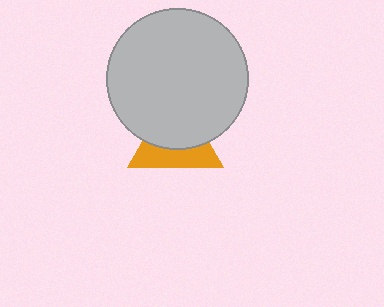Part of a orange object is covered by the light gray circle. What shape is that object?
It is a triangle.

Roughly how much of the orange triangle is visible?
A small part of it is visible (roughly 43%).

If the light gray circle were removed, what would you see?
You would see the complete orange triangle.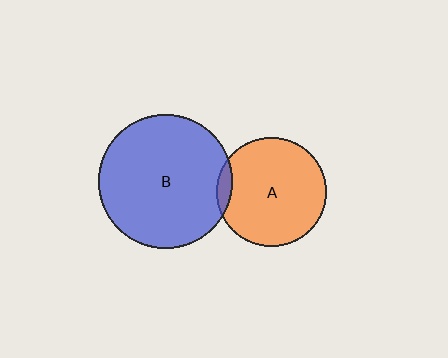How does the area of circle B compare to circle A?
Approximately 1.5 times.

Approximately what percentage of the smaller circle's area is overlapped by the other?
Approximately 5%.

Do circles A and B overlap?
Yes.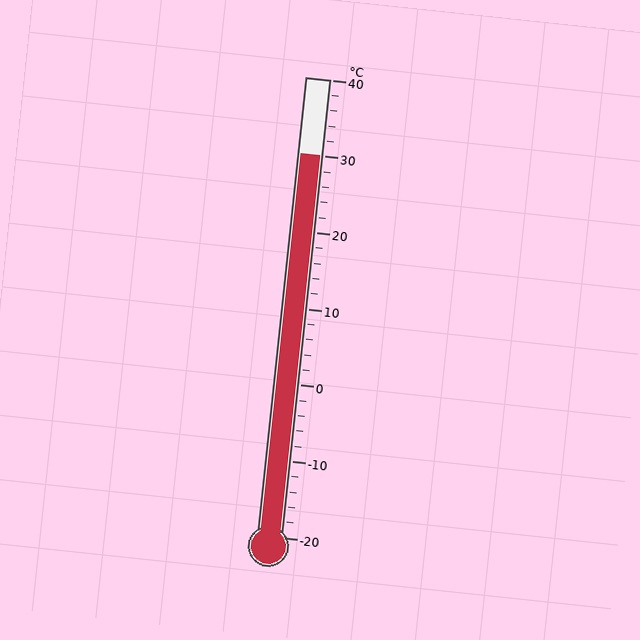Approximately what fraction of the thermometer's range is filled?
The thermometer is filled to approximately 85% of its range.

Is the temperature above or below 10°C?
The temperature is above 10°C.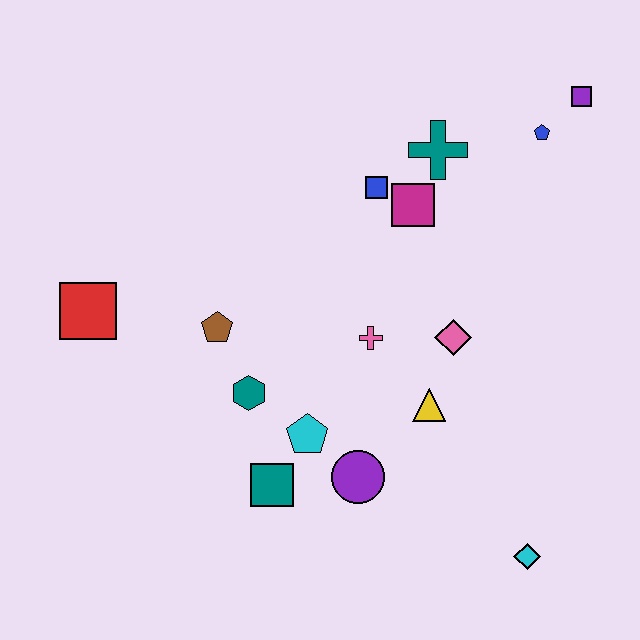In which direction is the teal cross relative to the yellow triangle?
The teal cross is above the yellow triangle.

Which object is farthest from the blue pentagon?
The red square is farthest from the blue pentagon.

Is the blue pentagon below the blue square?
No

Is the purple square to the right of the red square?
Yes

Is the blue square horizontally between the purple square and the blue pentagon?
No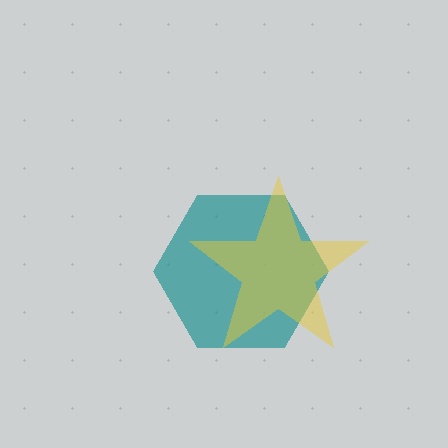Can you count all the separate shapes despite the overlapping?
Yes, there are 2 separate shapes.